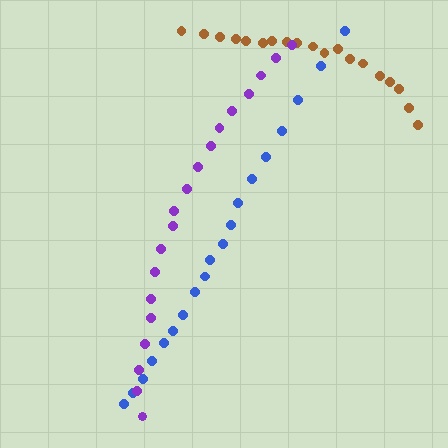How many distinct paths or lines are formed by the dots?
There are 3 distinct paths.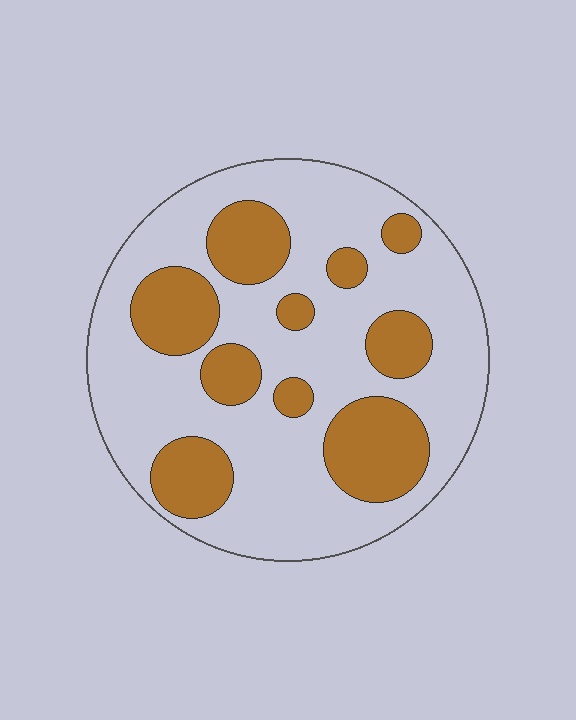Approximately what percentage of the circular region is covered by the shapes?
Approximately 30%.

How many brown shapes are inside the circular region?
10.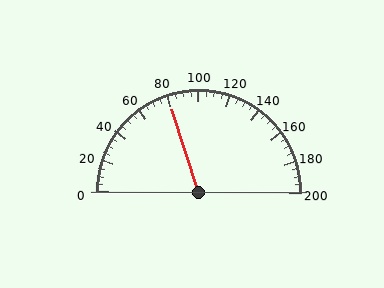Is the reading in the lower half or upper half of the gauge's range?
The reading is in the lower half of the range (0 to 200).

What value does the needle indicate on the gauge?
The needle indicates approximately 80.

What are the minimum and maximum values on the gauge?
The gauge ranges from 0 to 200.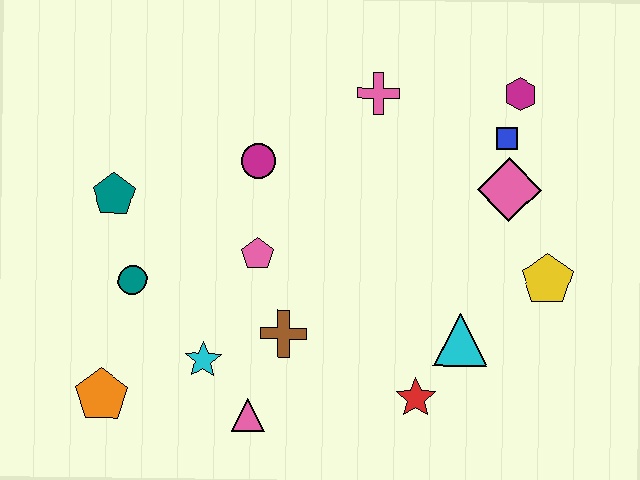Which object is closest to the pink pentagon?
The brown cross is closest to the pink pentagon.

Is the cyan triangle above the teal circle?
No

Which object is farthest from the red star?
The teal pentagon is farthest from the red star.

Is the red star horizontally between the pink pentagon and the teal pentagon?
No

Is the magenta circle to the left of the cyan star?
No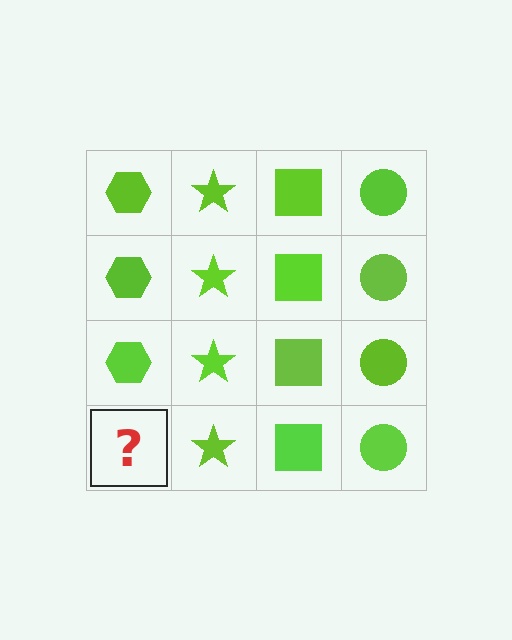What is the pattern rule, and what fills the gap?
The rule is that each column has a consistent shape. The gap should be filled with a lime hexagon.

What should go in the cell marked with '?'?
The missing cell should contain a lime hexagon.